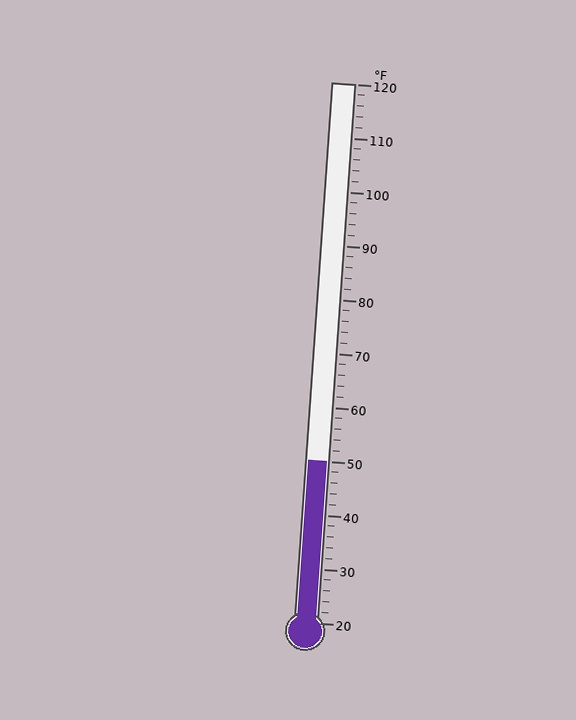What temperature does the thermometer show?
The thermometer shows approximately 50°F.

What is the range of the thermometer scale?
The thermometer scale ranges from 20°F to 120°F.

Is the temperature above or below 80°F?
The temperature is below 80°F.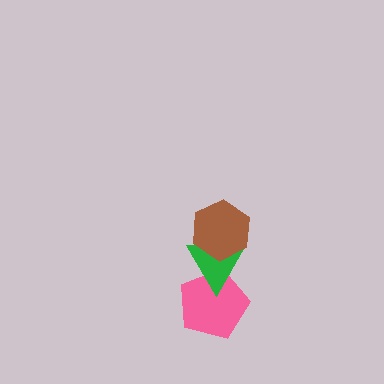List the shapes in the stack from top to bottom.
From top to bottom: the brown hexagon, the green triangle, the pink pentagon.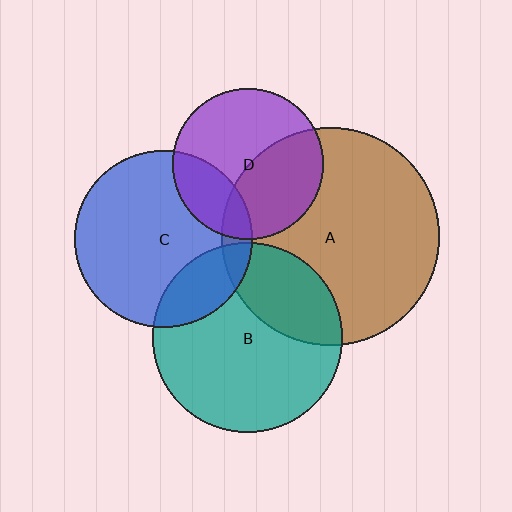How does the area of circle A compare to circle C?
Approximately 1.5 times.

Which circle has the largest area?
Circle A (brown).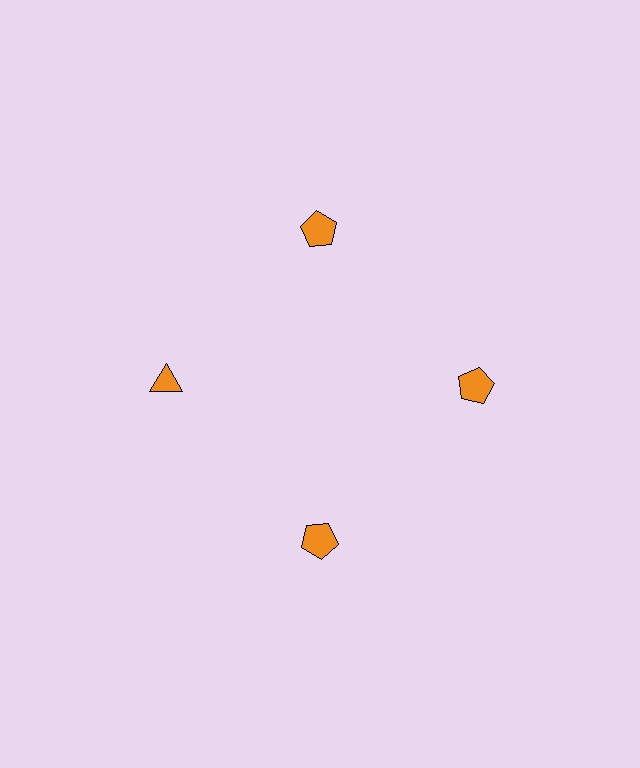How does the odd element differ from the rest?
It has a different shape: triangle instead of pentagon.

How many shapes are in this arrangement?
There are 4 shapes arranged in a ring pattern.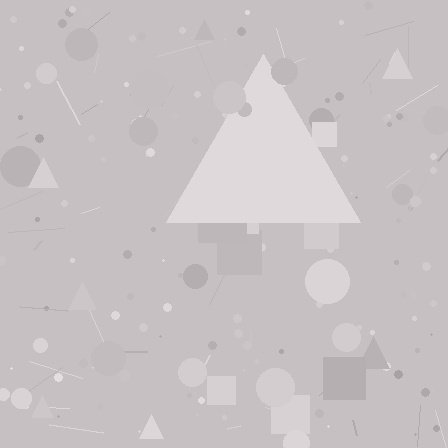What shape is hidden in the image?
A triangle is hidden in the image.